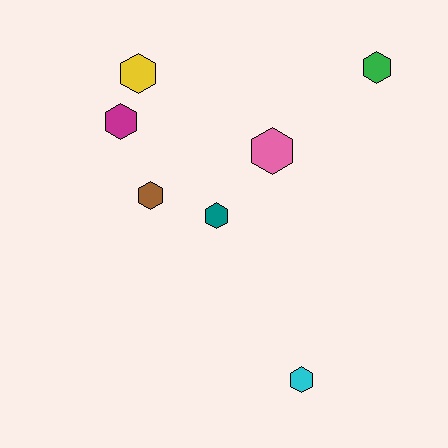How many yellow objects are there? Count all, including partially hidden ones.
There is 1 yellow object.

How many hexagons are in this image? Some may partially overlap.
There are 7 hexagons.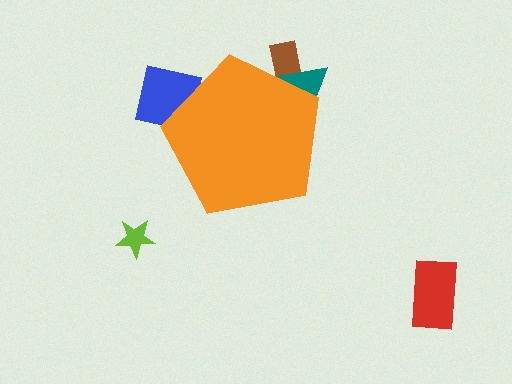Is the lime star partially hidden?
No, the lime star is fully visible.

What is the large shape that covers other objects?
An orange pentagon.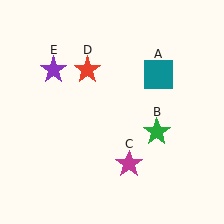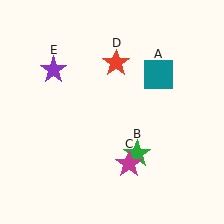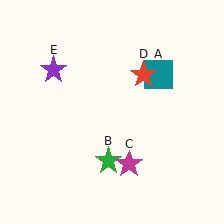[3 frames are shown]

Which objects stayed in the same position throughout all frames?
Teal square (object A) and magenta star (object C) and purple star (object E) remained stationary.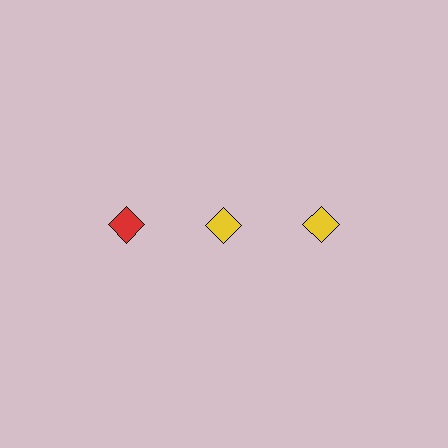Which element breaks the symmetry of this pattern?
The red diamond in the top row, leftmost column breaks the symmetry. All other shapes are yellow diamonds.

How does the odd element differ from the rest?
It has a different color: red instead of yellow.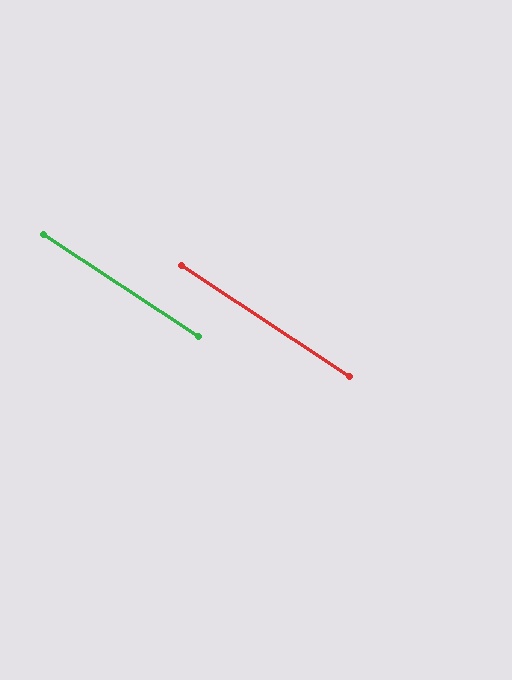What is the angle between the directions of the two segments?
Approximately 0 degrees.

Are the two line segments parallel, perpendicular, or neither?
Parallel — their directions differ by only 0.0°.